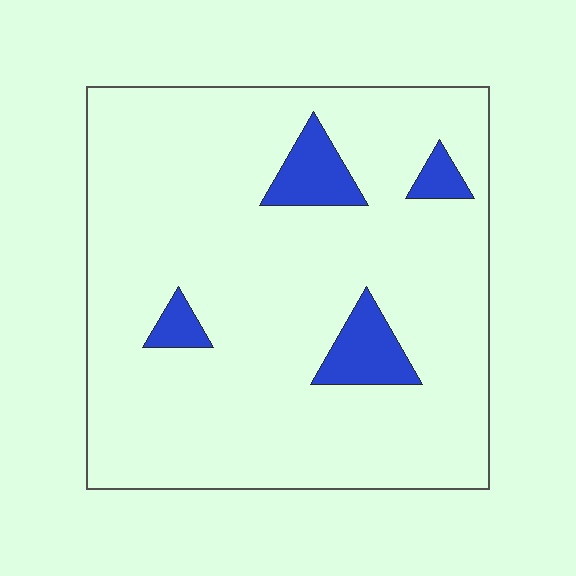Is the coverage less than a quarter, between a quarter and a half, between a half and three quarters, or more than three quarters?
Less than a quarter.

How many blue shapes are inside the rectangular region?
4.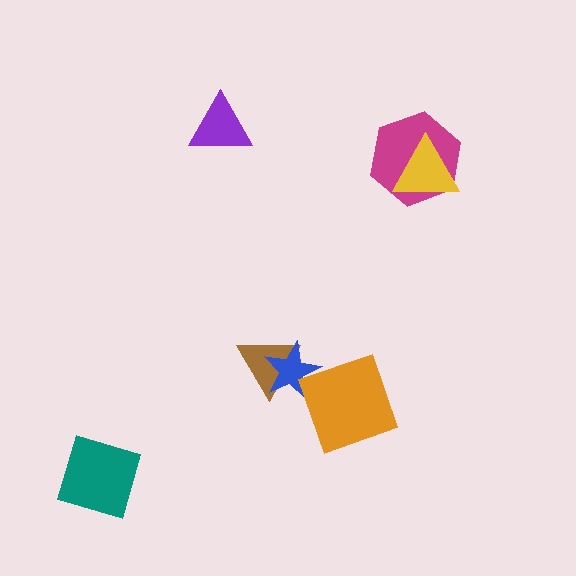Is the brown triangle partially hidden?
Yes, it is partially covered by another shape.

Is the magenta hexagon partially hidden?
Yes, it is partially covered by another shape.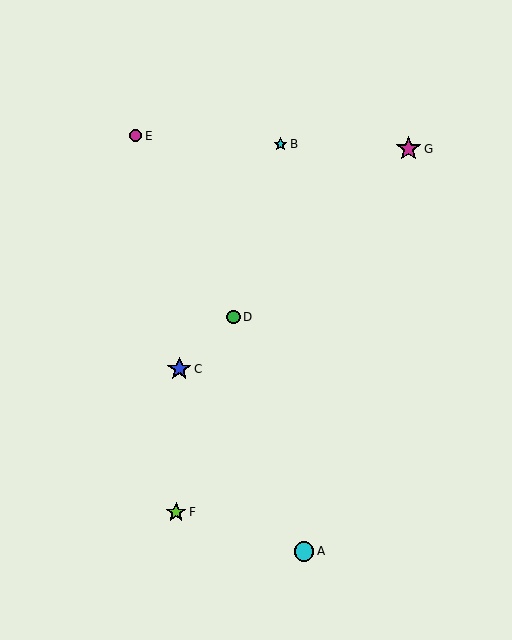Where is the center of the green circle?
The center of the green circle is at (234, 317).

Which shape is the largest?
The magenta star (labeled G) is the largest.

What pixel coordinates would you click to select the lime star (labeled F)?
Click at (176, 512) to select the lime star F.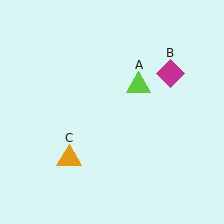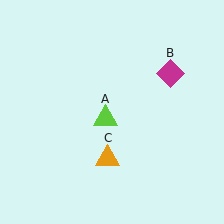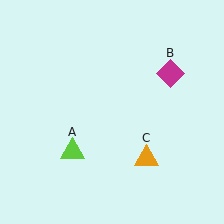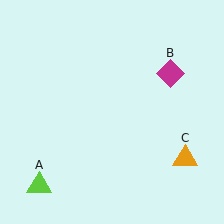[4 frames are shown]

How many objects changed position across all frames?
2 objects changed position: lime triangle (object A), orange triangle (object C).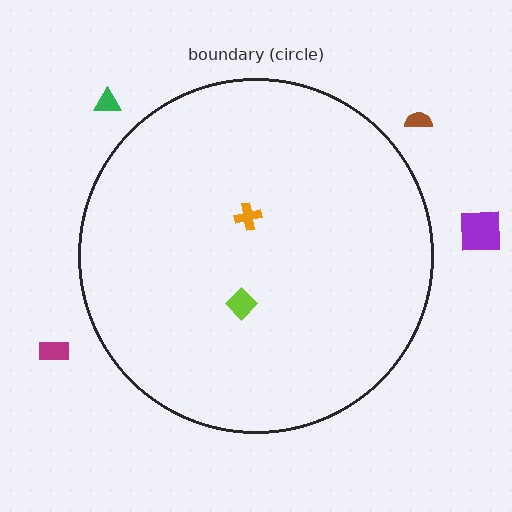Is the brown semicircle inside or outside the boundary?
Outside.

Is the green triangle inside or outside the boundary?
Outside.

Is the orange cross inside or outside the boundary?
Inside.